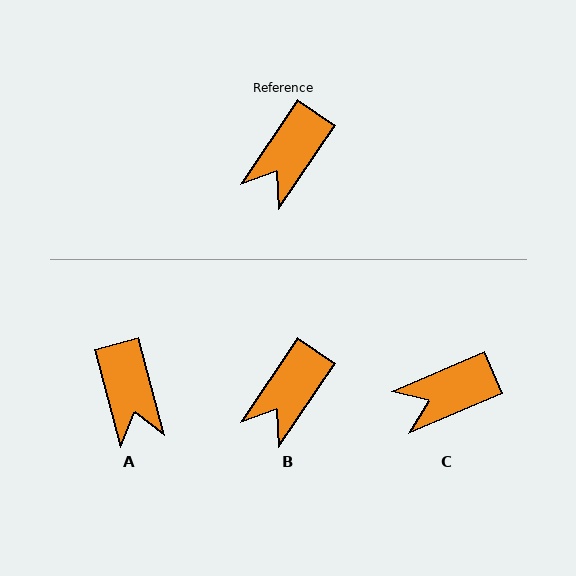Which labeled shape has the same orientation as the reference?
B.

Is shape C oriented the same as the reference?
No, it is off by about 33 degrees.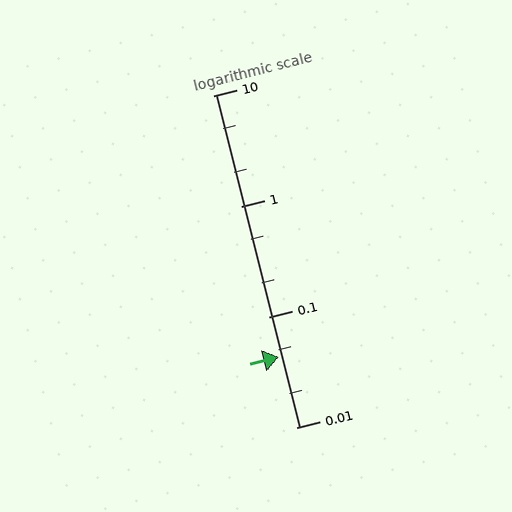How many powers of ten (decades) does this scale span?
The scale spans 3 decades, from 0.01 to 10.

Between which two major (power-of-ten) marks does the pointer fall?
The pointer is between 0.01 and 0.1.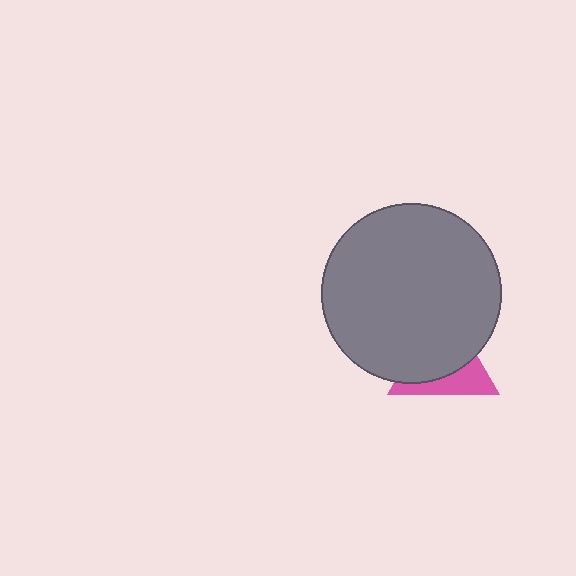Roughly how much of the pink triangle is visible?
A small part of it is visible (roughly 37%).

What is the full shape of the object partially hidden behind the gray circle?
The partially hidden object is a pink triangle.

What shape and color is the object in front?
The object in front is a gray circle.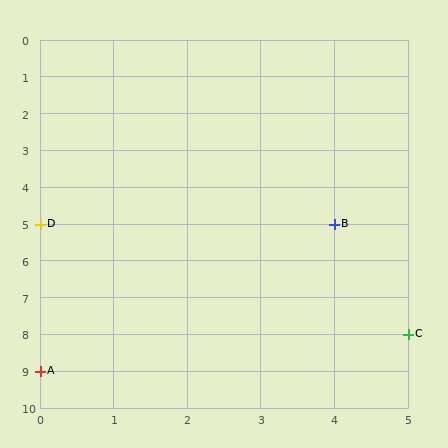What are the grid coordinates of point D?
Point D is at grid coordinates (0, 5).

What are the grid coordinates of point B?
Point B is at grid coordinates (4, 5).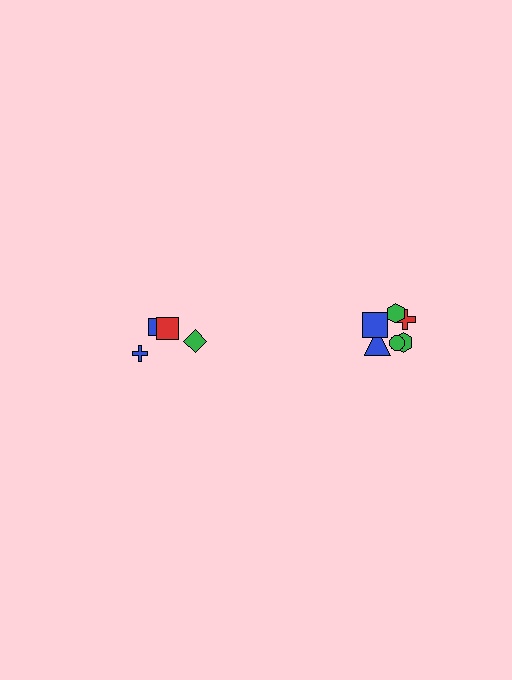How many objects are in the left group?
There are 4 objects.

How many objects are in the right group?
There are 6 objects.